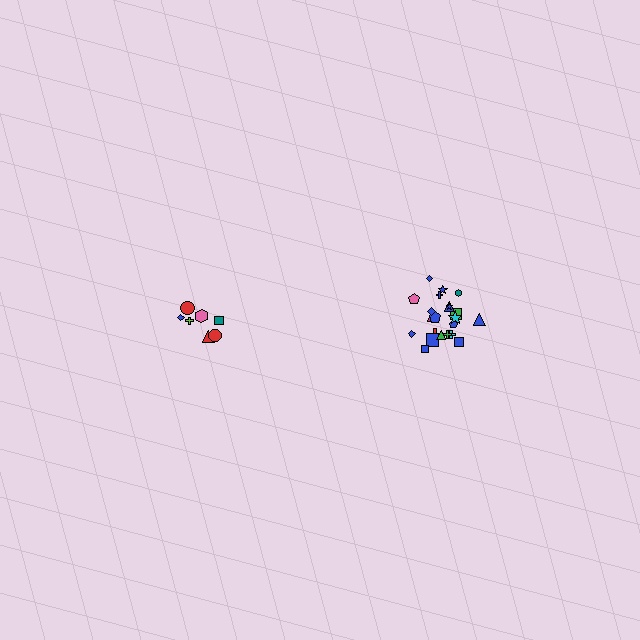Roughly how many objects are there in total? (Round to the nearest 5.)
Roughly 30 objects in total.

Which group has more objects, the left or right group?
The right group.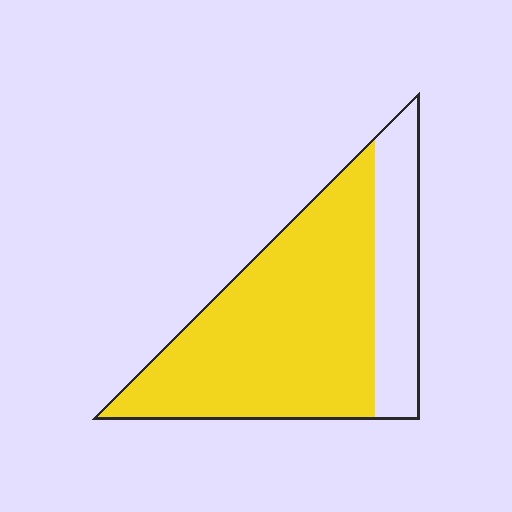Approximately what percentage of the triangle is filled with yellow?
Approximately 75%.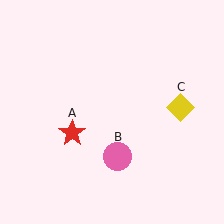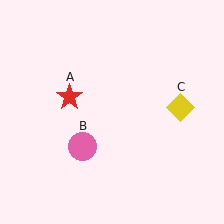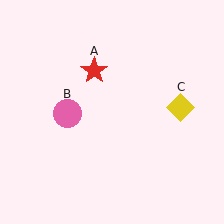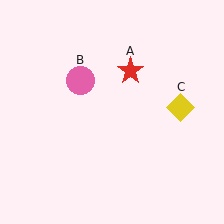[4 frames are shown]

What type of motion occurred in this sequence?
The red star (object A), pink circle (object B) rotated clockwise around the center of the scene.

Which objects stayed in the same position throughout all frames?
Yellow diamond (object C) remained stationary.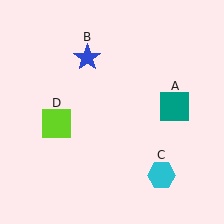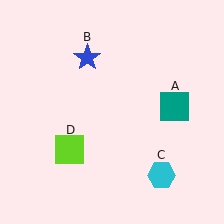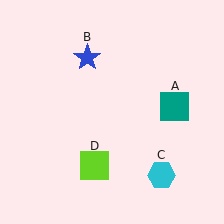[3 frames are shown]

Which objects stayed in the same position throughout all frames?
Teal square (object A) and blue star (object B) and cyan hexagon (object C) remained stationary.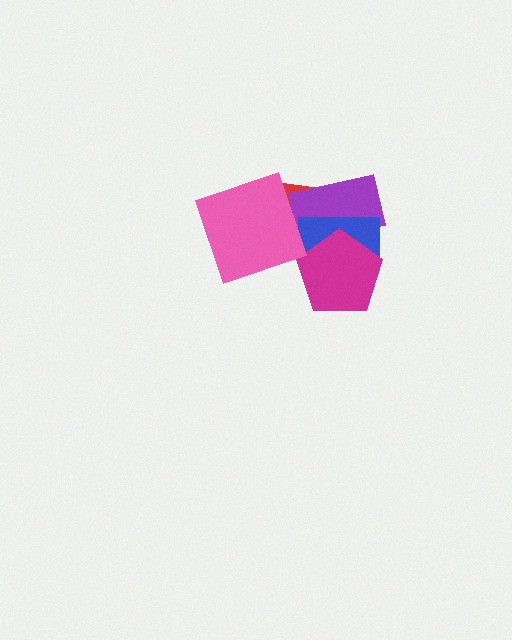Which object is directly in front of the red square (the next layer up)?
The purple rectangle is directly in front of the red square.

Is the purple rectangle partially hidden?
Yes, it is partially covered by another shape.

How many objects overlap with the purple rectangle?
3 objects overlap with the purple rectangle.